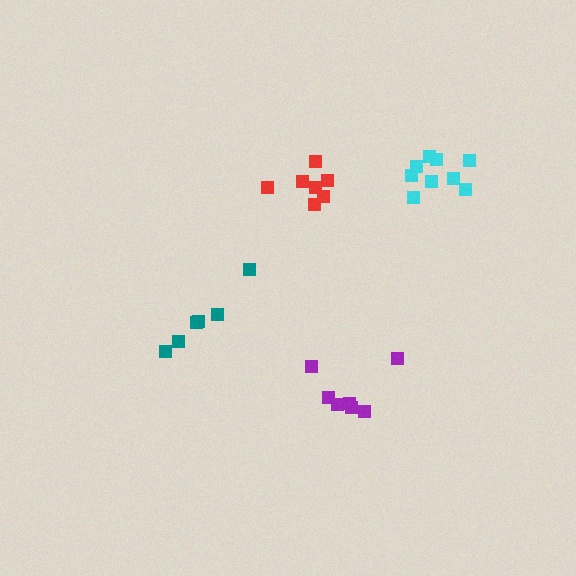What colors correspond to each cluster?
The clusters are colored: purple, red, teal, cyan.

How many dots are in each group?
Group 1: 7 dots, Group 2: 7 dots, Group 3: 6 dots, Group 4: 9 dots (29 total).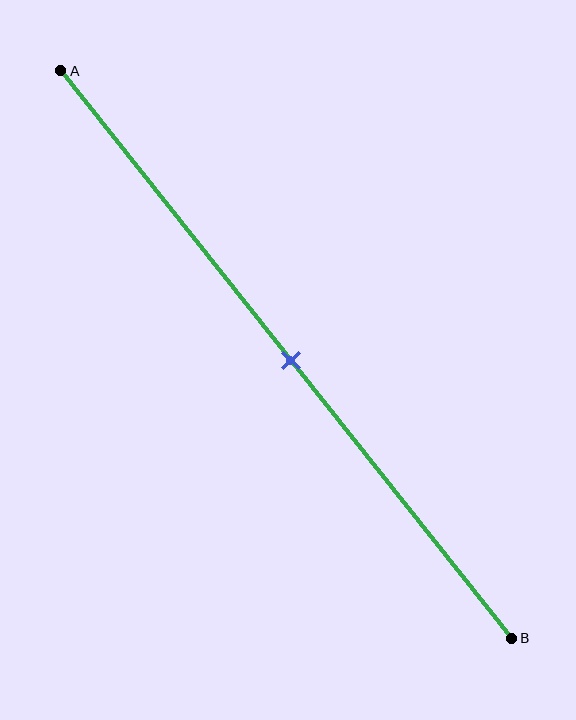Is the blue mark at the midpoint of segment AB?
Yes, the mark is approximately at the midpoint.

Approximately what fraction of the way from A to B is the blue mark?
The blue mark is approximately 50% of the way from A to B.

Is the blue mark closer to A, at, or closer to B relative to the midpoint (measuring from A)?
The blue mark is approximately at the midpoint of segment AB.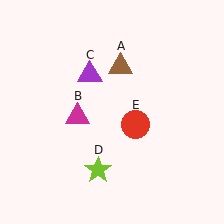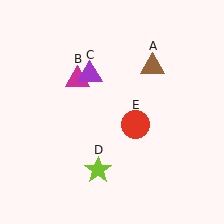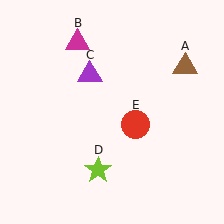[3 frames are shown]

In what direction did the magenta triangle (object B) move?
The magenta triangle (object B) moved up.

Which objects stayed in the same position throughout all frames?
Purple triangle (object C) and lime star (object D) and red circle (object E) remained stationary.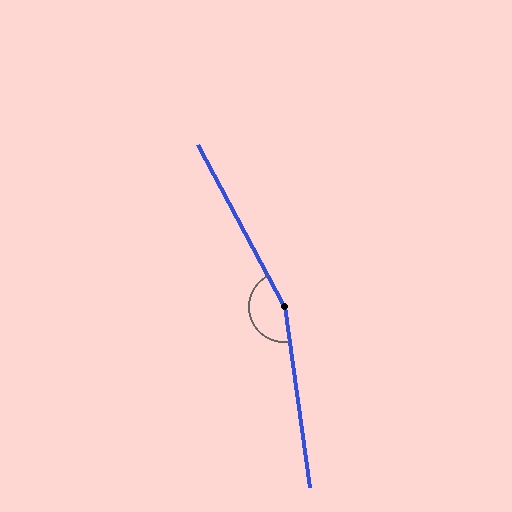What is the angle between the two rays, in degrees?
Approximately 160 degrees.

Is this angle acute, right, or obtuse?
It is obtuse.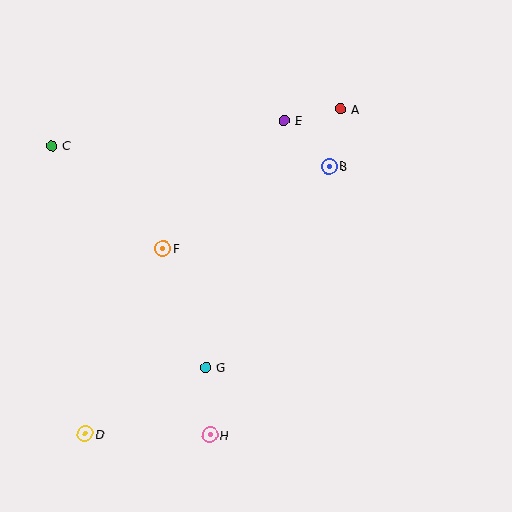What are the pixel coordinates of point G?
Point G is at (206, 367).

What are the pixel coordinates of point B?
Point B is at (329, 166).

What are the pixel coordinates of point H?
Point H is at (210, 435).